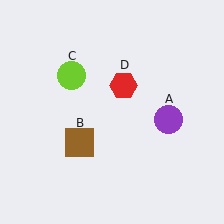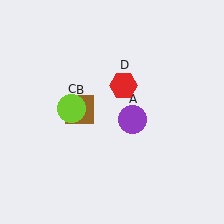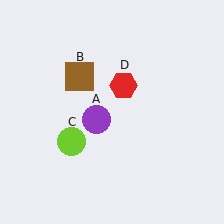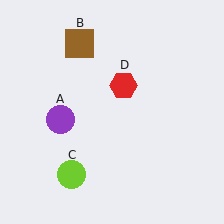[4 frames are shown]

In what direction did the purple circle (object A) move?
The purple circle (object A) moved left.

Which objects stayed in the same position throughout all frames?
Red hexagon (object D) remained stationary.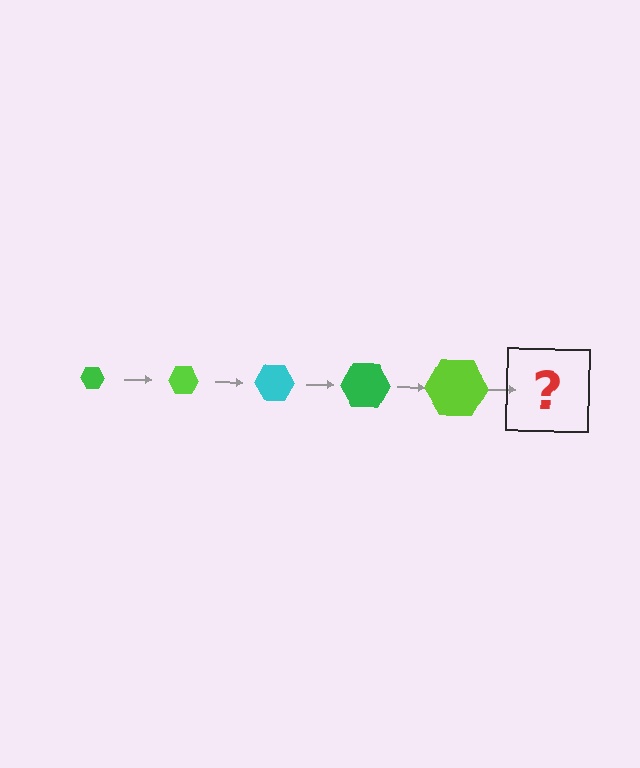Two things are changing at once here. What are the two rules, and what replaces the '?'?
The two rules are that the hexagon grows larger each step and the color cycles through green, lime, and cyan. The '?' should be a cyan hexagon, larger than the previous one.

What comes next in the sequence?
The next element should be a cyan hexagon, larger than the previous one.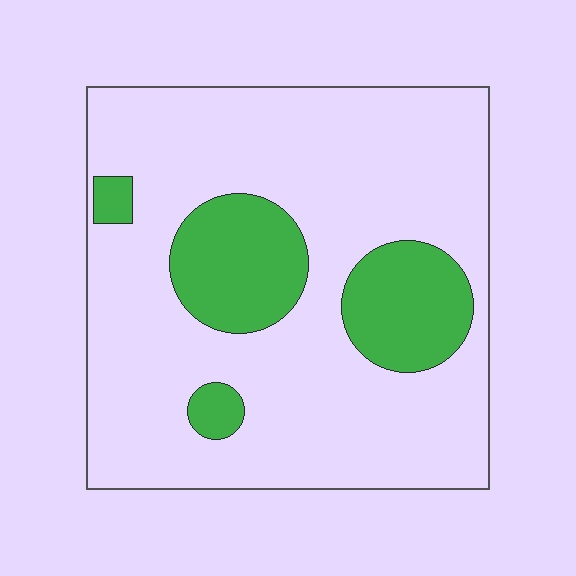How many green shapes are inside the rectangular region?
4.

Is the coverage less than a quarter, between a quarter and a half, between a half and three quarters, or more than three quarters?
Less than a quarter.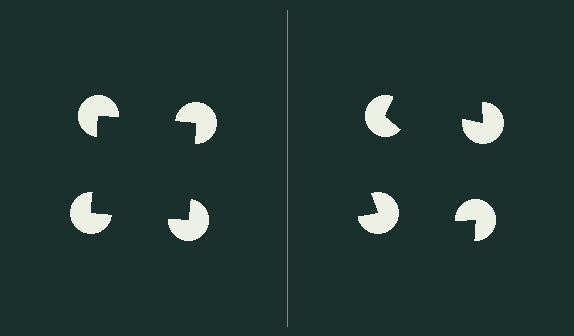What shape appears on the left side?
An illusory square.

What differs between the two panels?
The pac-man discs are positioned identically on both sides; only the wedge orientations differ. On the left they align to a square; on the right they are misaligned.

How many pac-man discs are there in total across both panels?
8 — 4 on each side.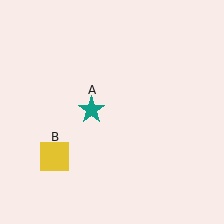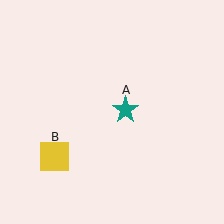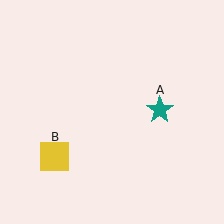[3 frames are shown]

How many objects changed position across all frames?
1 object changed position: teal star (object A).